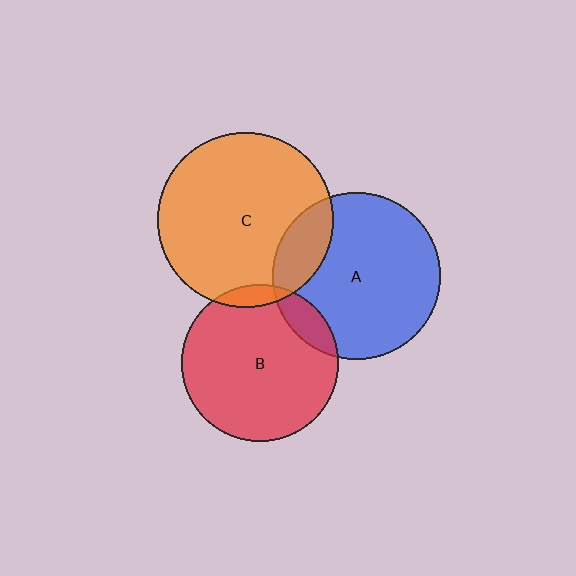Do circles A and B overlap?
Yes.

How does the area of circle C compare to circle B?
Approximately 1.3 times.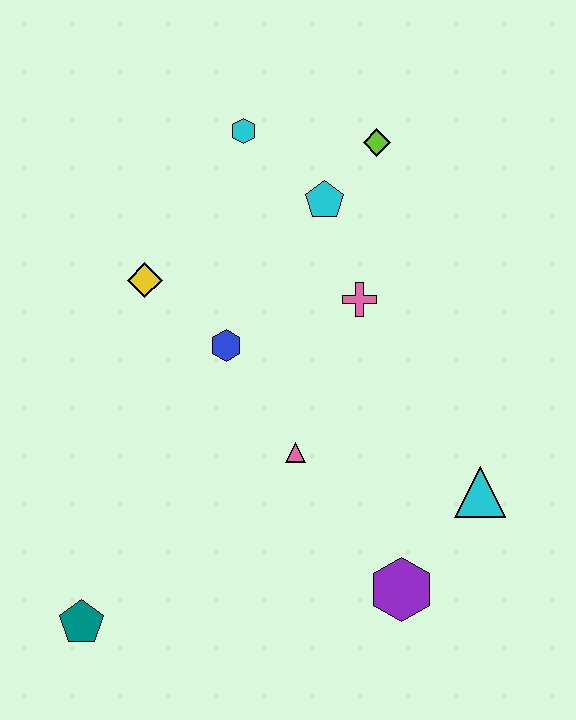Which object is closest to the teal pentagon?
The pink triangle is closest to the teal pentagon.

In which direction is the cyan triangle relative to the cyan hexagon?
The cyan triangle is below the cyan hexagon.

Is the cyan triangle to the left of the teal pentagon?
No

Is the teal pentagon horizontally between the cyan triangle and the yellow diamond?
No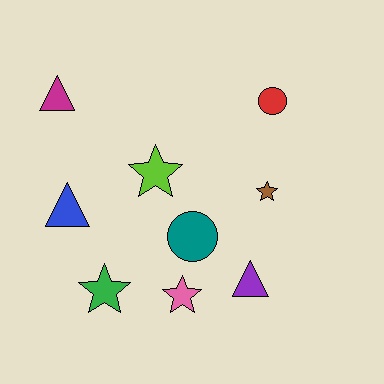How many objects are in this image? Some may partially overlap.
There are 9 objects.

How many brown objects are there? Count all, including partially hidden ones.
There is 1 brown object.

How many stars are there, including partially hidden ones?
There are 4 stars.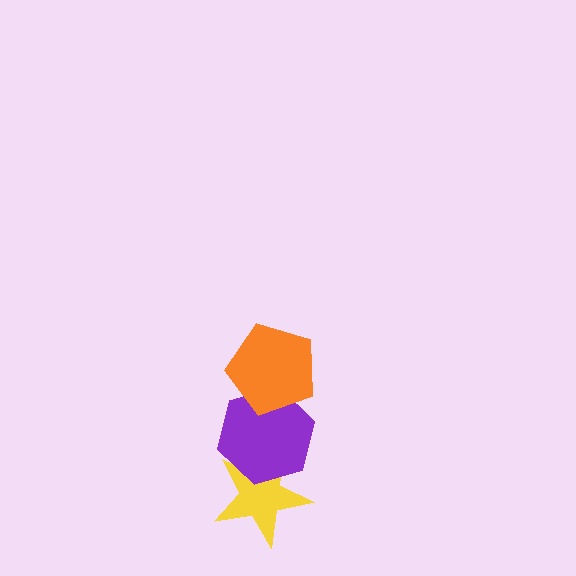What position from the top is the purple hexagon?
The purple hexagon is 2nd from the top.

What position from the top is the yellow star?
The yellow star is 3rd from the top.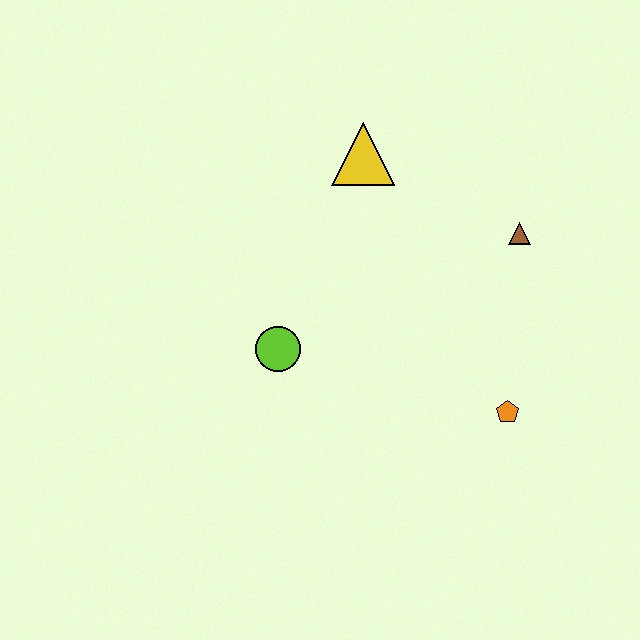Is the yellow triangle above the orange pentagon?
Yes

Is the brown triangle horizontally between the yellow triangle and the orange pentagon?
No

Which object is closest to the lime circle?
The yellow triangle is closest to the lime circle.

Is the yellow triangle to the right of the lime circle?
Yes